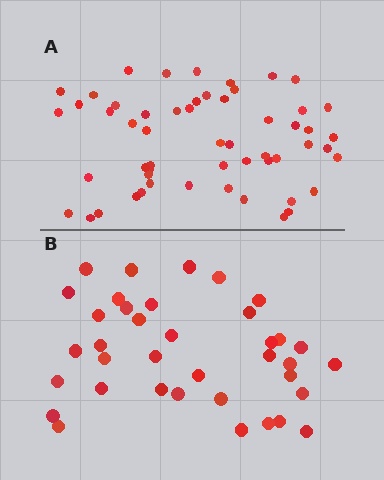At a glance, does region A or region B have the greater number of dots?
Region A (the top region) has more dots.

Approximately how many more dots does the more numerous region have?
Region A has approximately 20 more dots than region B.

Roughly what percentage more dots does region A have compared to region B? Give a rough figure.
About 50% more.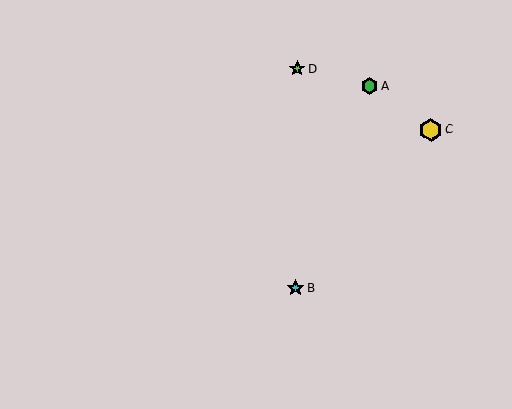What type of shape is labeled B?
Shape B is a cyan star.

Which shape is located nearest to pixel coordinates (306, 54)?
The lime star (labeled D) at (297, 69) is nearest to that location.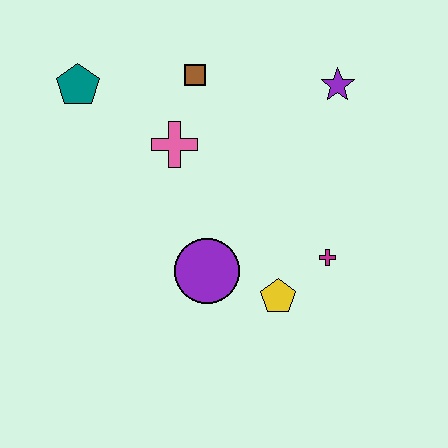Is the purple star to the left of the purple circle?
No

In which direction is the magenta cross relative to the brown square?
The magenta cross is below the brown square.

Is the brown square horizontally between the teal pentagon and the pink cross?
No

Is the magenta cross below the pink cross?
Yes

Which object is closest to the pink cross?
The brown square is closest to the pink cross.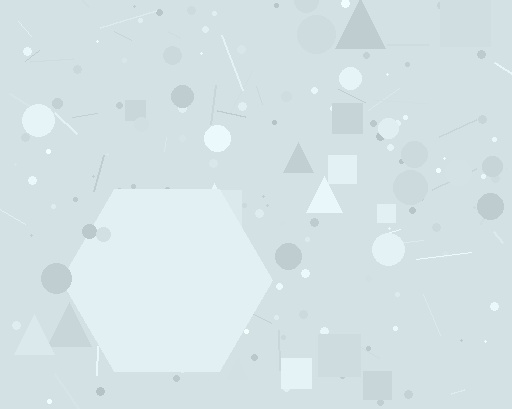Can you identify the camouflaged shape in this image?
The camouflaged shape is a hexagon.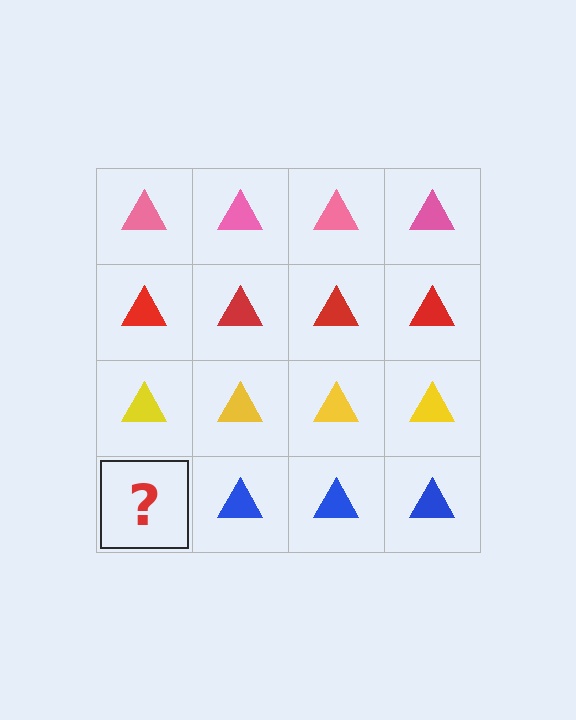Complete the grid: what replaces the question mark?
The question mark should be replaced with a blue triangle.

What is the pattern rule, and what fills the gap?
The rule is that each row has a consistent color. The gap should be filled with a blue triangle.